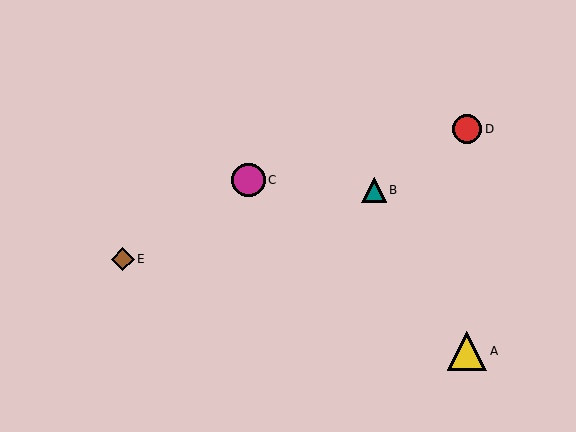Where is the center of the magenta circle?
The center of the magenta circle is at (248, 180).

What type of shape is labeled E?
Shape E is a brown diamond.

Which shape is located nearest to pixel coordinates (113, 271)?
The brown diamond (labeled E) at (123, 259) is nearest to that location.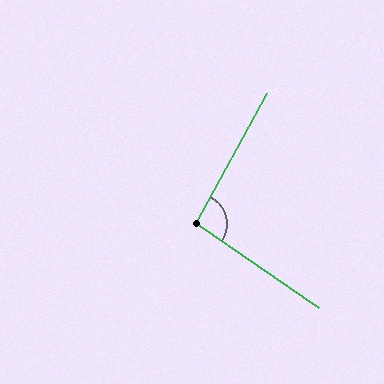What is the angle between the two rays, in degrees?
Approximately 96 degrees.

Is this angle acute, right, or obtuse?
It is obtuse.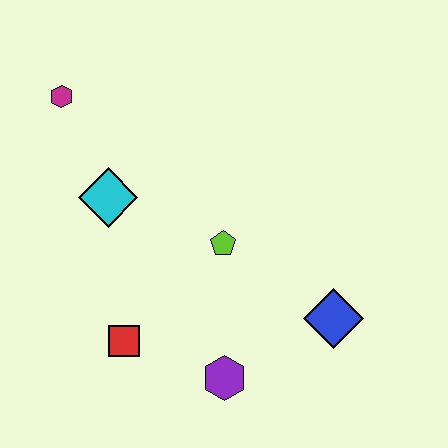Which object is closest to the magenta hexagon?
The cyan diamond is closest to the magenta hexagon.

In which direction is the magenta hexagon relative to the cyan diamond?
The magenta hexagon is above the cyan diamond.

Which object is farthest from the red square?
The magenta hexagon is farthest from the red square.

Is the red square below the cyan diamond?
Yes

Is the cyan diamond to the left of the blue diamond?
Yes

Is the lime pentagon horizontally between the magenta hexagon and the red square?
No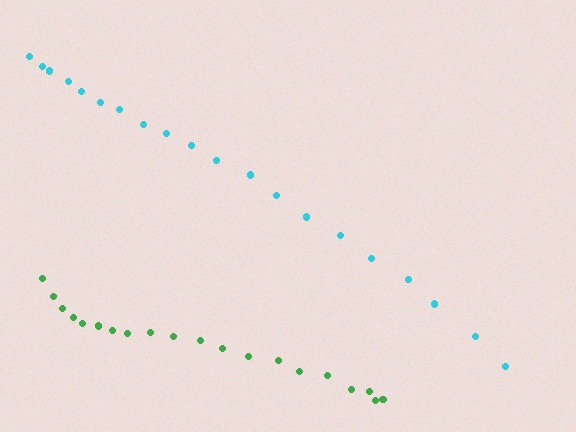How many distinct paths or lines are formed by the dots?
There are 2 distinct paths.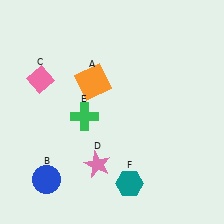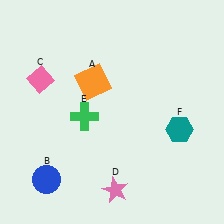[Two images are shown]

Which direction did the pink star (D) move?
The pink star (D) moved down.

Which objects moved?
The objects that moved are: the pink star (D), the teal hexagon (F).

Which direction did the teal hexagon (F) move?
The teal hexagon (F) moved up.